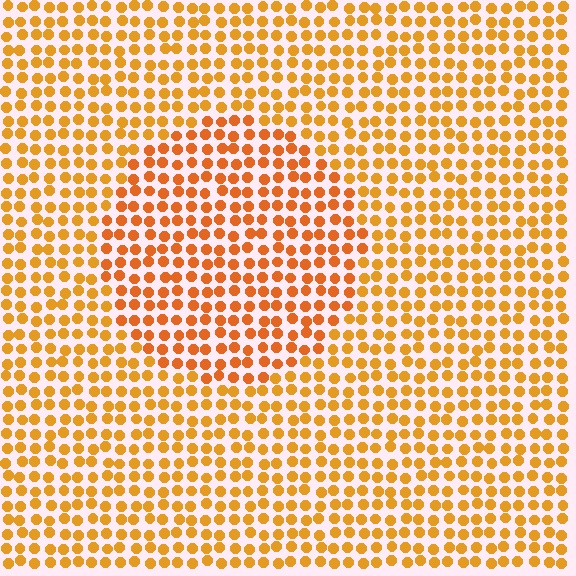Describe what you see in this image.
The image is filled with small orange elements in a uniform arrangement. A circle-shaped region is visible where the elements are tinted to a slightly different hue, forming a subtle color boundary.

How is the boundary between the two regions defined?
The boundary is defined purely by a slight shift in hue (about 16 degrees). Spacing, size, and orientation are identical on both sides.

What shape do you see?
I see a circle.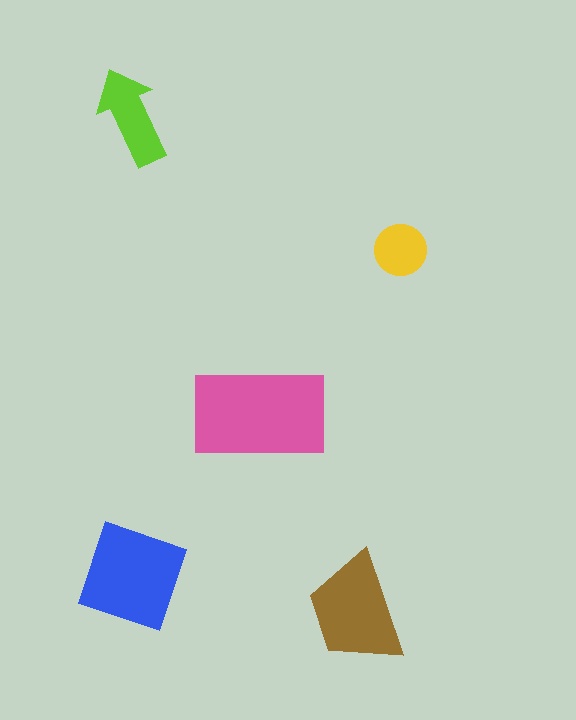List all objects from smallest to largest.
The yellow circle, the lime arrow, the brown trapezoid, the blue diamond, the pink rectangle.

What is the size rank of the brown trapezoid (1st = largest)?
3rd.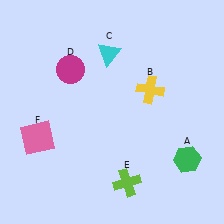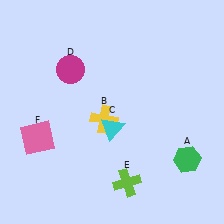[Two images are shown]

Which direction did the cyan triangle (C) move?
The cyan triangle (C) moved down.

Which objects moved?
The objects that moved are: the yellow cross (B), the cyan triangle (C).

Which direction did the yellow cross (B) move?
The yellow cross (B) moved left.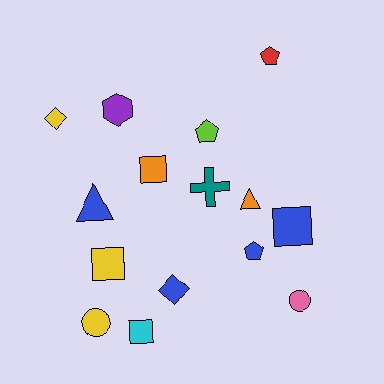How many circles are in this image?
There are 2 circles.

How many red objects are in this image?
There is 1 red object.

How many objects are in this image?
There are 15 objects.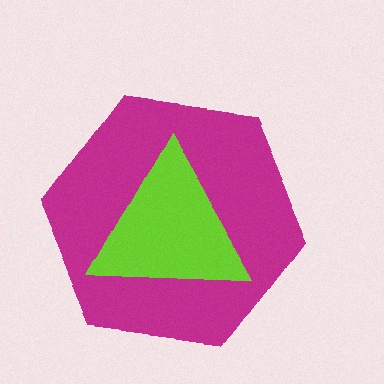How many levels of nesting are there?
2.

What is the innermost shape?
The lime triangle.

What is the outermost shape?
The magenta hexagon.